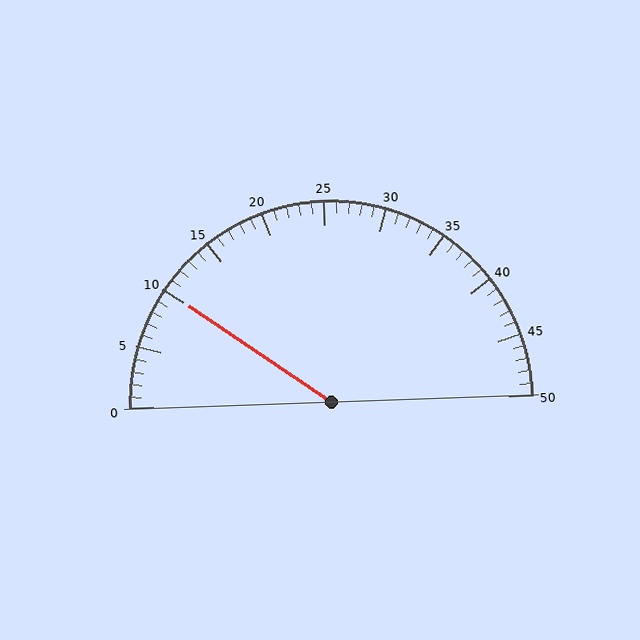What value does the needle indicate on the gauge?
The needle indicates approximately 10.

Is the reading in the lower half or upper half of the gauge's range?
The reading is in the lower half of the range (0 to 50).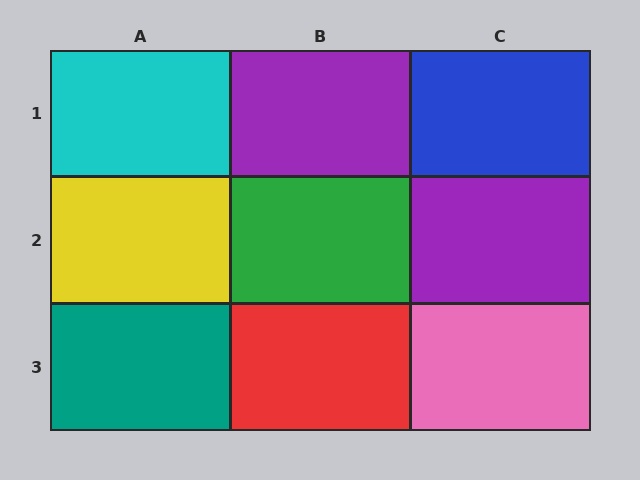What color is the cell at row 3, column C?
Pink.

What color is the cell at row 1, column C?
Blue.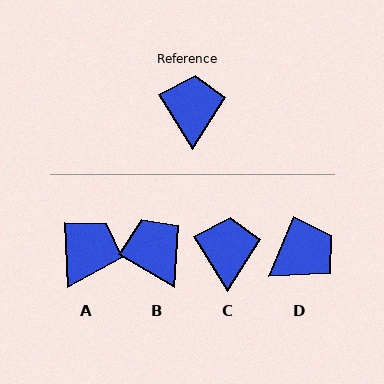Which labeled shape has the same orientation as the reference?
C.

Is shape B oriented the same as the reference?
No, it is off by about 28 degrees.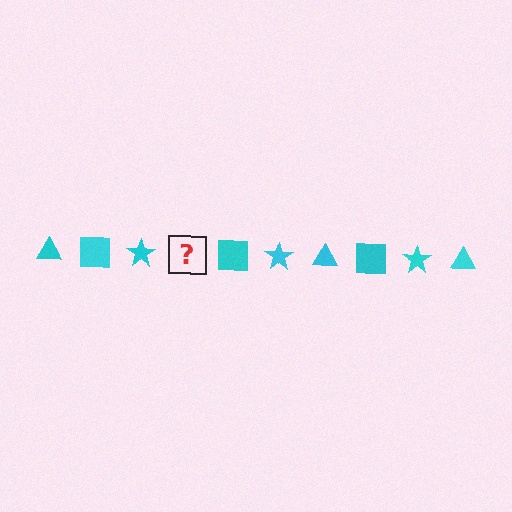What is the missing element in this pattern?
The missing element is a cyan triangle.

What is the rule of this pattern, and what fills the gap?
The rule is that the pattern cycles through triangle, square, star shapes in cyan. The gap should be filled with a cyan triangle.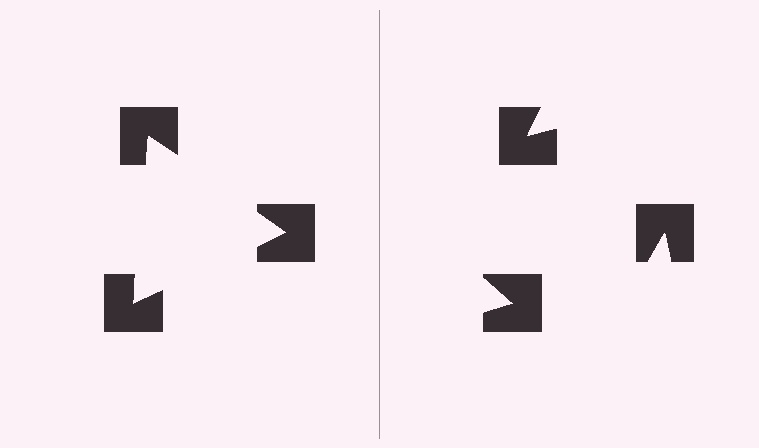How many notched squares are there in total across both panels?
6 — 3 on each side.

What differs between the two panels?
The notched squares are positioned identically on both sides; only the wedge orientations differ. On the left they align to a triangle; on the right they are misaligned.